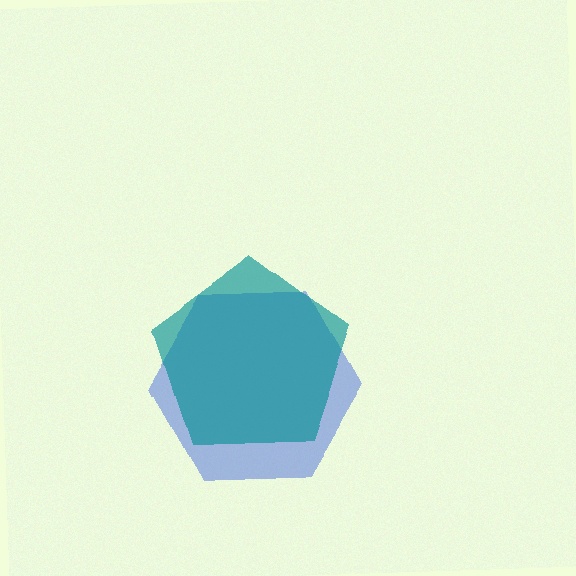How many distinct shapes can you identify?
There are 2 distinct shapes: a blue hexagon, a teal pentagon.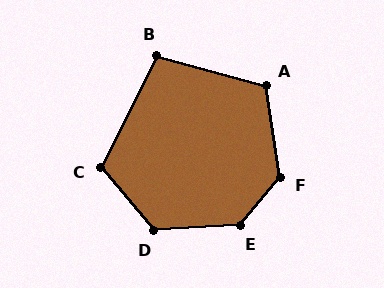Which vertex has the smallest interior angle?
B, at approximately 102 degrees.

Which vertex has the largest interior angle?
E, at approximately 133 degrees.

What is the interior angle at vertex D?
Approximately 127 degrees (obtuse).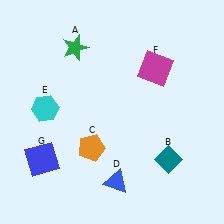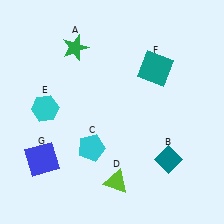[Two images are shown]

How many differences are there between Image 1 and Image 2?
There are 3 differences between the two images.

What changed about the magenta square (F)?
In Image 1, F is magenta. In Image 2, it changed to teal.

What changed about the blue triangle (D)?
In Image 1, D is blue. In Image 2, it changed to lime.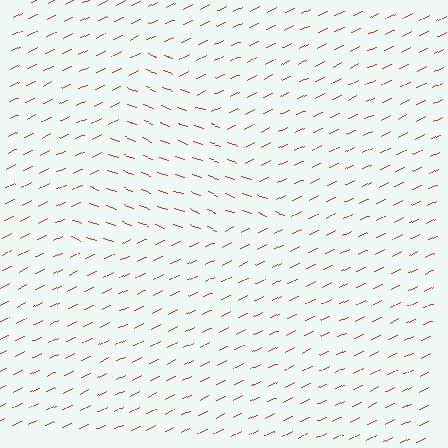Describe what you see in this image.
The image is filled with small red line segments. A triangle region in the image has lines oriented differently from the surrounding lines, creating a visible texture boundary.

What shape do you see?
I see a triangle.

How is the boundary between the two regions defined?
The boundary is defined purely by a change in line orientation (approximately 45 degrees difference). All lines are the same color and thickness.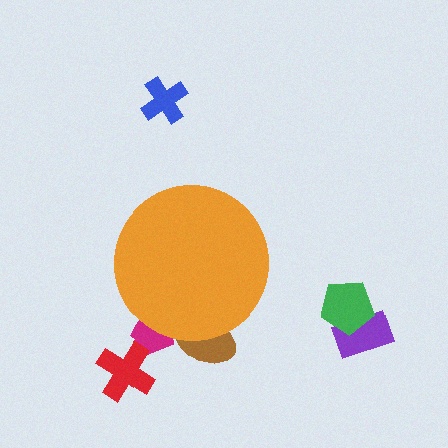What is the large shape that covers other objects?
An orange circle.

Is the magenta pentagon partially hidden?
Yes, the magenta pentagon is partially hidden behind the orange circle.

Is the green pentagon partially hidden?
No, the green pentagon is fully visible.